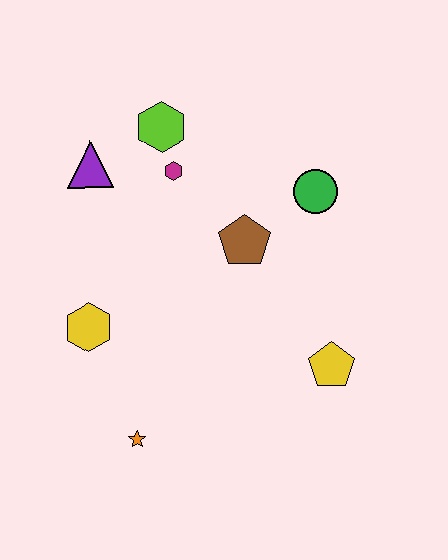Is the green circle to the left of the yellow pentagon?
Yes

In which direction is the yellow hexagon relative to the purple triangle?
The yellow hexagon is below the purple triangle.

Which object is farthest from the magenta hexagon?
The orange star is farthest from the magenta hexagon.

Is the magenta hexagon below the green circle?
No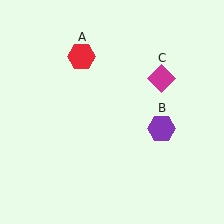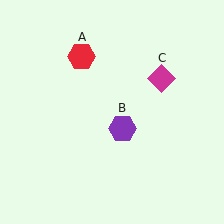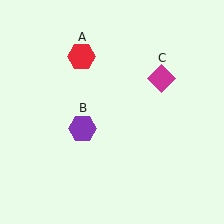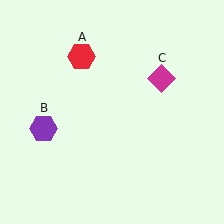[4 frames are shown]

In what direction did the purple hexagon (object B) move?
The purple hexagon (object B) moved left.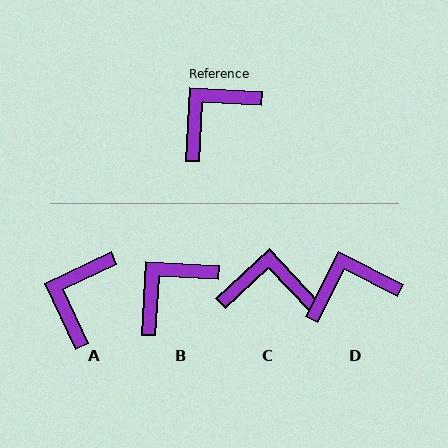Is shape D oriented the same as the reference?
No, it is off by about 24 degrees.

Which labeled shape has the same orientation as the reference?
B.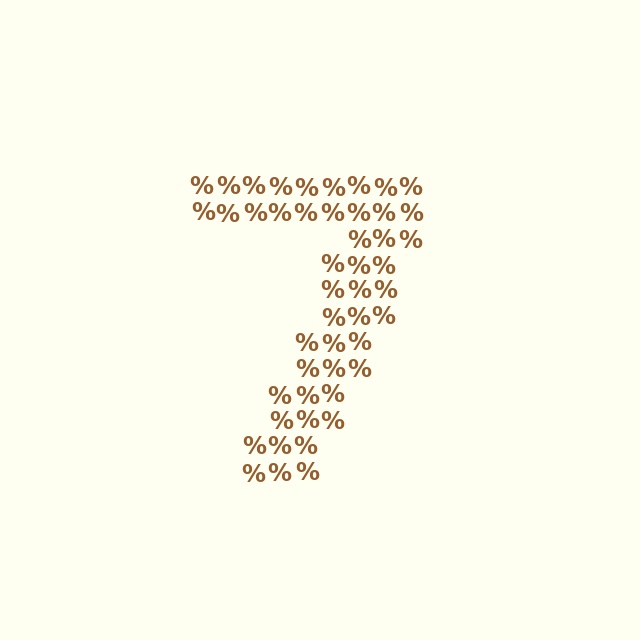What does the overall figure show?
The overall figure shows the digit 7.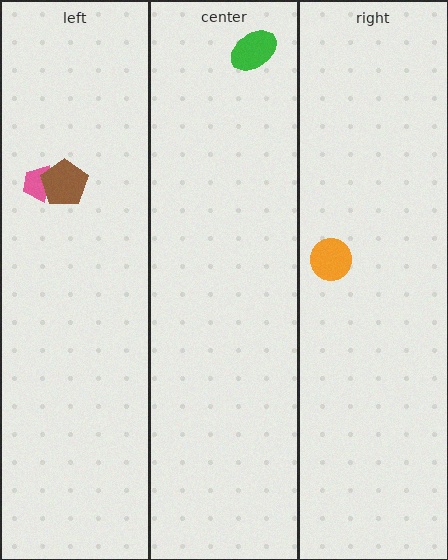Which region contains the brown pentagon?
The left region.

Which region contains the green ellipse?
The center region.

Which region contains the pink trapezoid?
The left region.